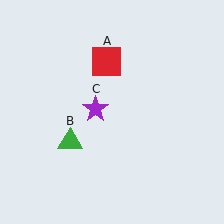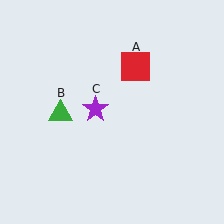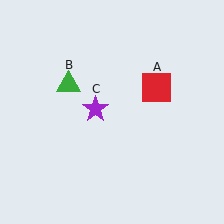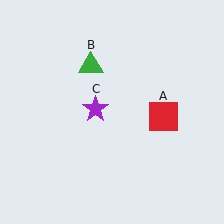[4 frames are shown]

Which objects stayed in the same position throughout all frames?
Purple star (object C) remained stationary.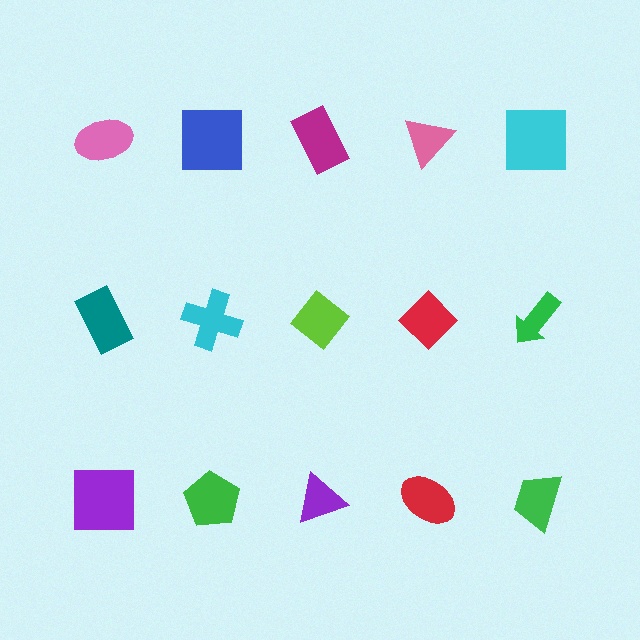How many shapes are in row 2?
5 shapes.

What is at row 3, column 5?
A green trapezoid.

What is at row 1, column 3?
A magenta rectangle.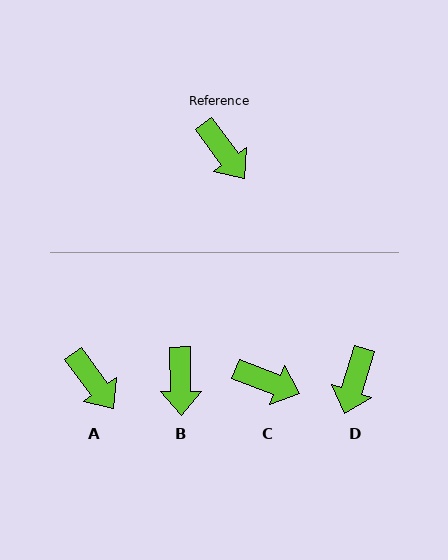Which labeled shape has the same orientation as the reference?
A.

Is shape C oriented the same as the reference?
No, it is off by about 32 degrees.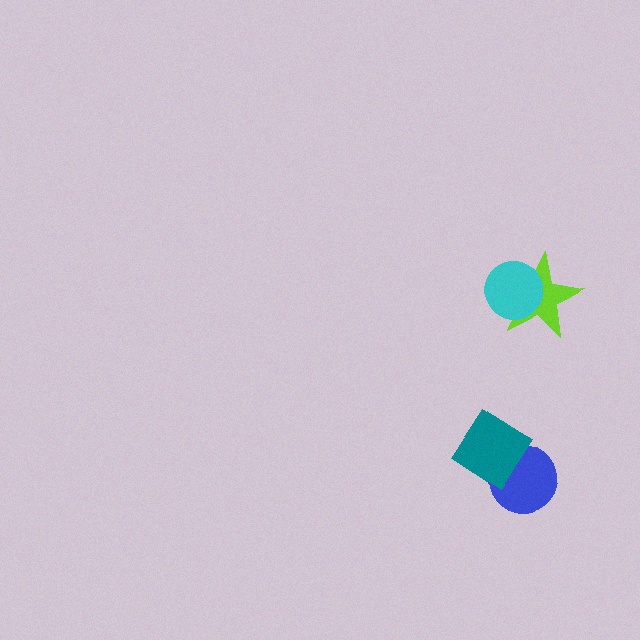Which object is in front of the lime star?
The cyan circle is in front of the lime star.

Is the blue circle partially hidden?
Yes, it is partially covered by another shape.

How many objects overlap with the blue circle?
1 object overlaps with the blue circle.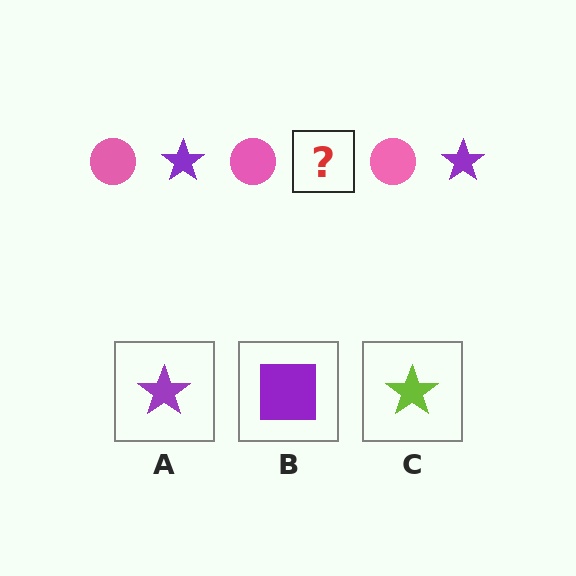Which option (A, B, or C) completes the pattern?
A.